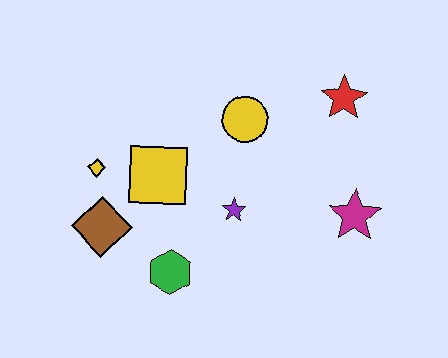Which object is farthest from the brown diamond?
The red star is farthest from the brown diamond.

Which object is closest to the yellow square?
The yellow diamond is closest to the yellow square.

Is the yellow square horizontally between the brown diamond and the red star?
Yes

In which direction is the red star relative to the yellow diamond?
The red star is to the right of the yellow diamond.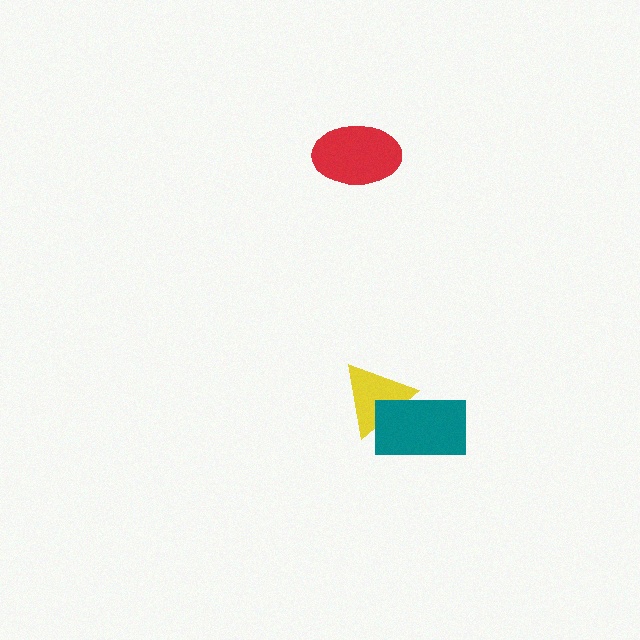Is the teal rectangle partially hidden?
No, no other shape covers it.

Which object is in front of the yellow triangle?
The teal rectangle is in front of the yellow triangle.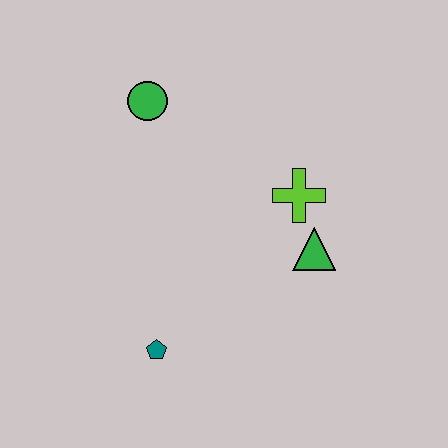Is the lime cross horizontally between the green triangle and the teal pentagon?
Yes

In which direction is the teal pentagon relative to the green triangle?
The teal pentagon is to the left of the green triangle.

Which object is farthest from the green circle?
The teal pentagon is farthest from the green circle.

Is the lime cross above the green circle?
No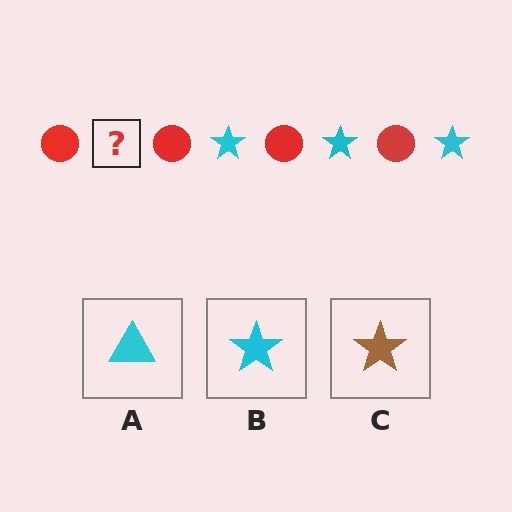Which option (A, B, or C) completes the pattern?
B.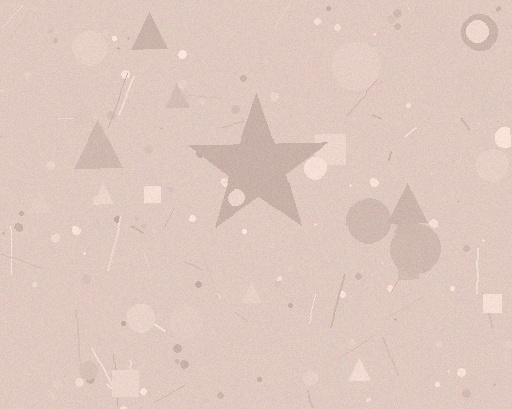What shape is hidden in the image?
A star is hidden in the image.